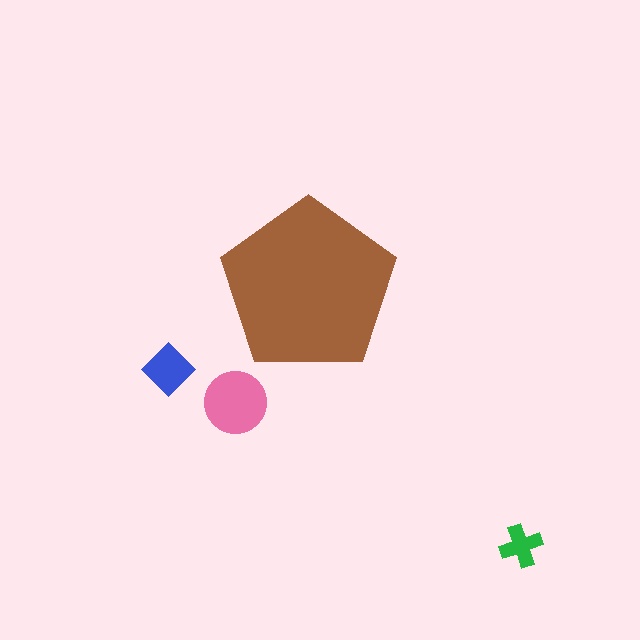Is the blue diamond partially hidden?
No, the blue diamond is fully visible.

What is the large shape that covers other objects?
A brown pentagon.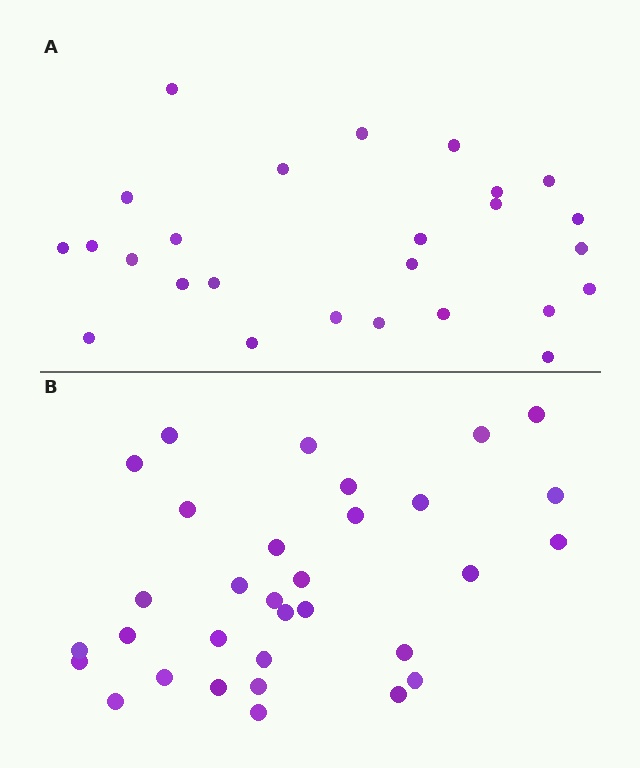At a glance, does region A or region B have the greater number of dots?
Region B (the bottom region) has more dots.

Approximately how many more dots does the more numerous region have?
Region B has about 6 more dots than region A.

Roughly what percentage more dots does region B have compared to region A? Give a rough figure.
About 25% more.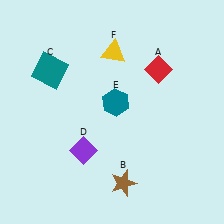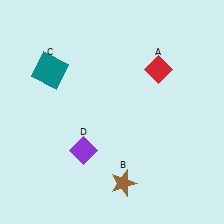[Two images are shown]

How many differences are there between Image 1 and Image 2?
There are 2 differences between the two images.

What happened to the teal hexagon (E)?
The teal hexagon (E) was removed in Image 2. It was in the top-right area of Image 1.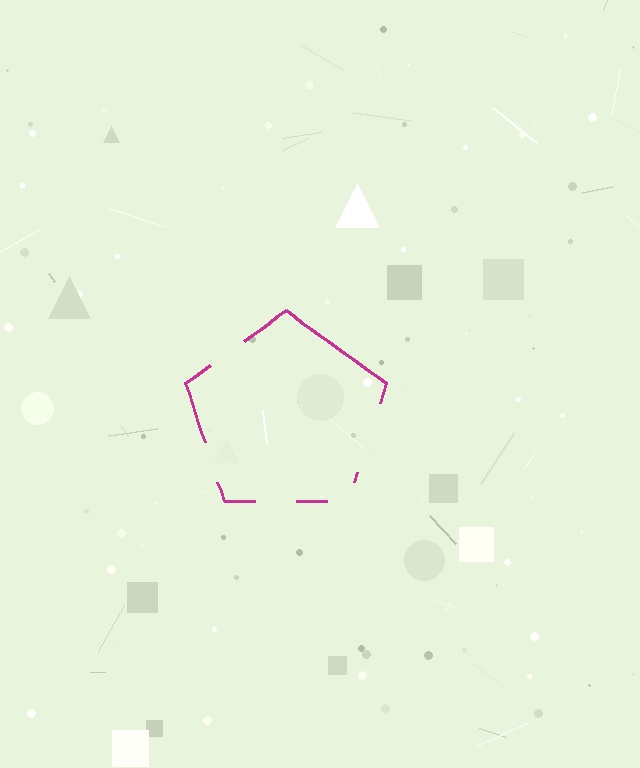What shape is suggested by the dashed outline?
The dashed outline suggests a pentagon.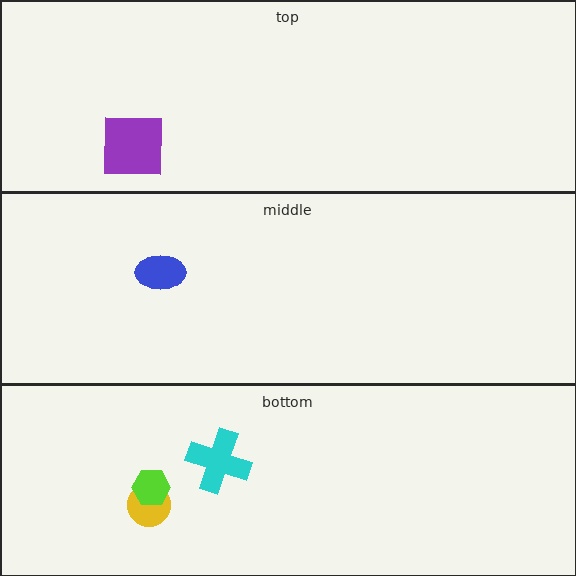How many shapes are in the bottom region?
3.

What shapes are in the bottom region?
The yellow circle, the cyan cross, the lime hexagon.